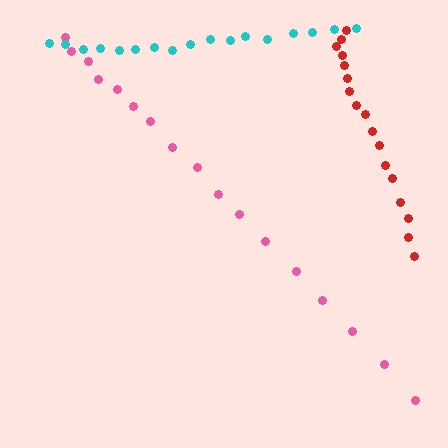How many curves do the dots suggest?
There are 3 distinct paths.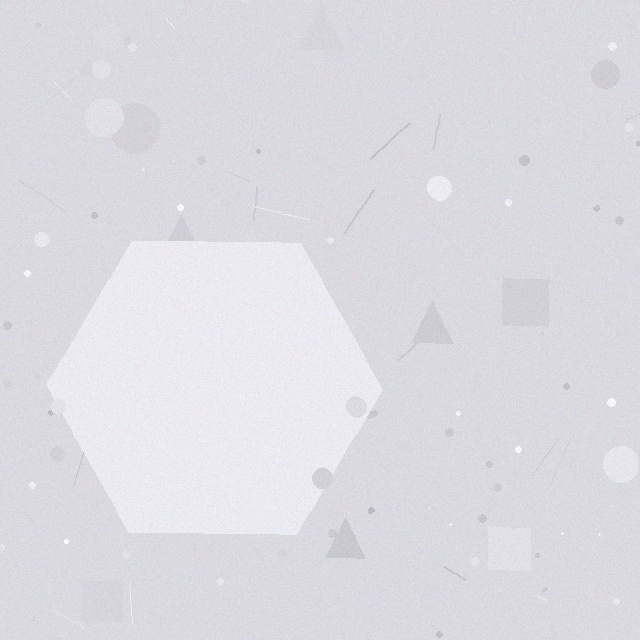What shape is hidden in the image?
A hexagon is hidden in the image.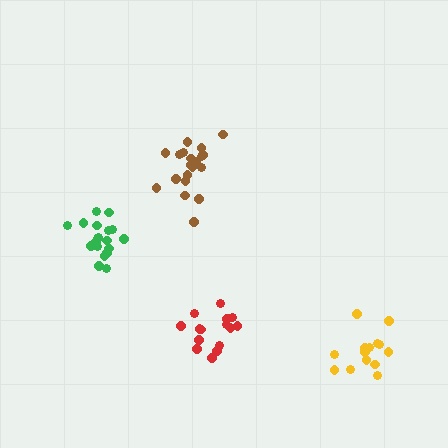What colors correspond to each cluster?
The clusters are colored: brown, yellow, red, green.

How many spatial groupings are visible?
There are 4 spatial groupings.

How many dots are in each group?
Group 1: 20 dots, Group 2: 14 dots, Group 3: 15 dots, Group 4: 19 dots (68 total).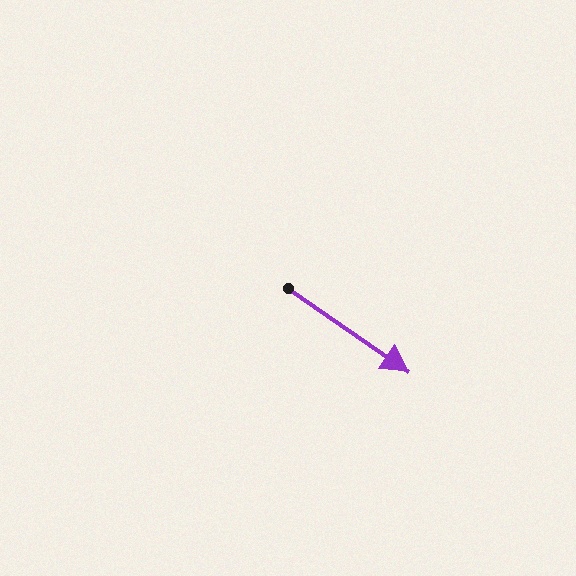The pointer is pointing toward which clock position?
Roughly 4 o'clock.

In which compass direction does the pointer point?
Southeast.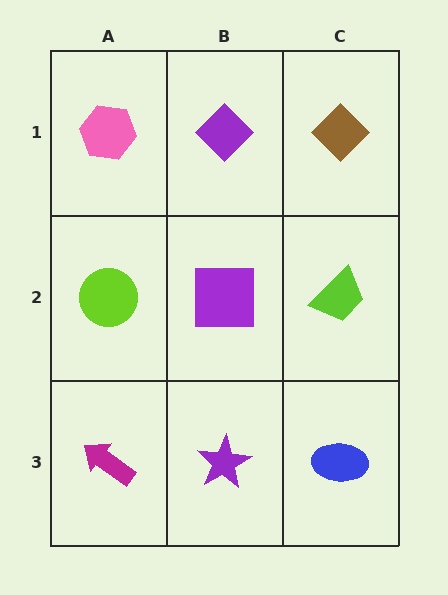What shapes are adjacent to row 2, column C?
A brown diamond (row 1, column C), a blue ellipse (row 3, column C), a purple square (row 2, column B).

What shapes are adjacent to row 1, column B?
A purple square (row 2, column B), a pink hexagon (row 1, column A), a brown diamond (row 1, column C).